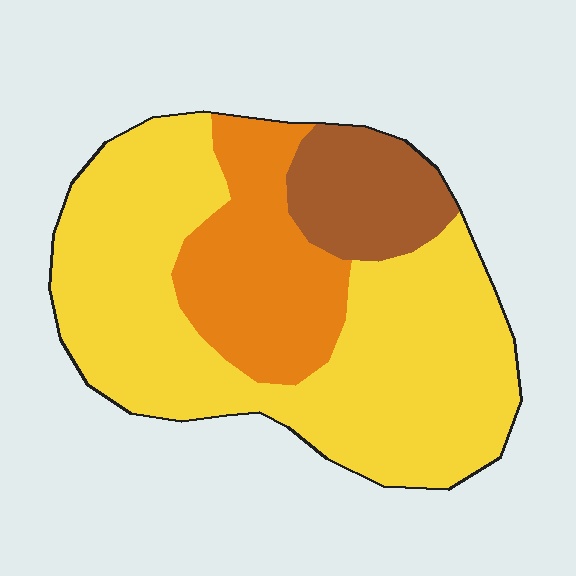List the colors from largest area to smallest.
From largest to smallest: yellow, orange, brown.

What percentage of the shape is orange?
Orange takes up less than a quarter of the shape.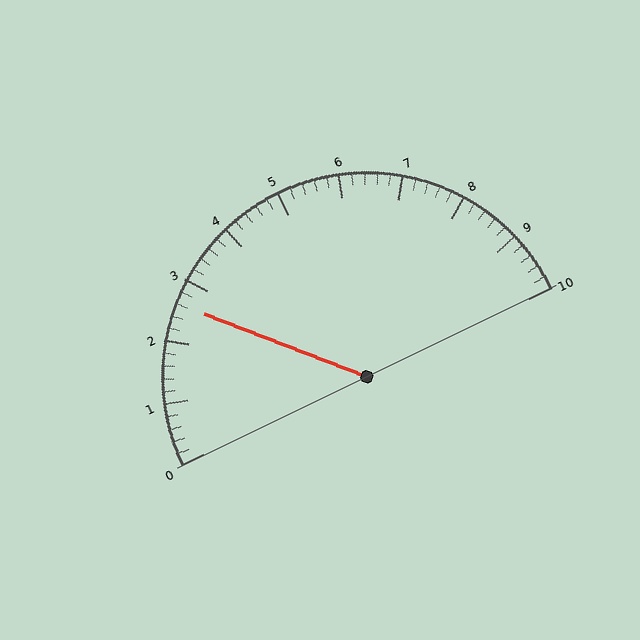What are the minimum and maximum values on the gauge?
The gauge ranges from 0 to 10.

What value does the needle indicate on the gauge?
The needle indicates approximately 2.6.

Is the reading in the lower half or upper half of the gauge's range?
The reading is in the lower half of the range (0 to 10).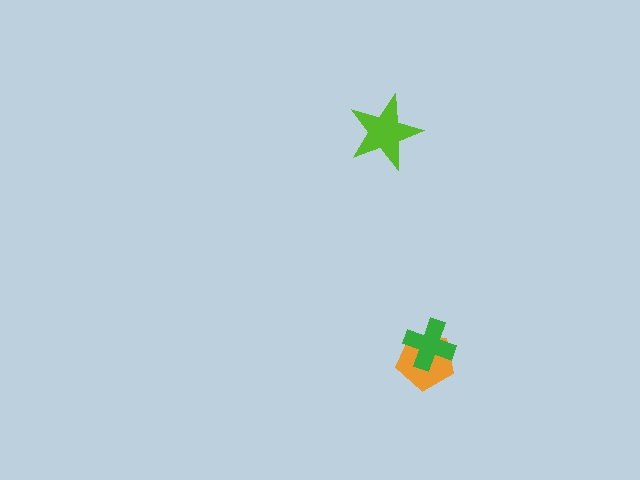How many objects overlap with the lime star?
0 objects overlap with the lime star.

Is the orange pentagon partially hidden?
Yes, it is partially covered by another shape.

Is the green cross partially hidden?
No, no other shape covers it.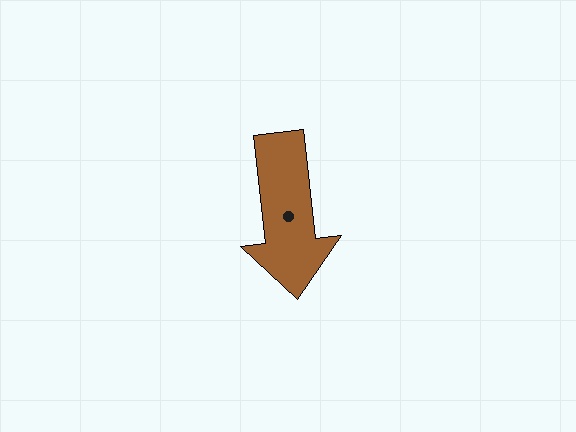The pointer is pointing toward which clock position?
Roughly 6 o'clock.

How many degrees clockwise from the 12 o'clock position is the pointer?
Approximately 173 degrees.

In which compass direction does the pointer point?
South.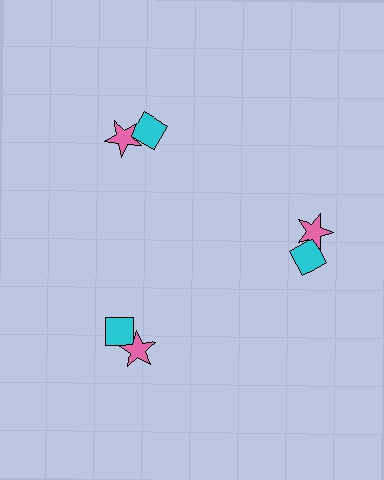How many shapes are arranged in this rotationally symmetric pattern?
There are 6 shapes, arranged in 3 groups of 2.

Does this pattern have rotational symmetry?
Yes, this pattern has 3-fold rotational symmetry. It looks the same after rotating 120 degrees around the center.